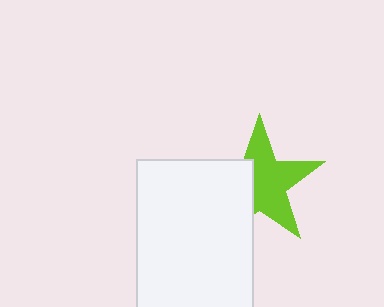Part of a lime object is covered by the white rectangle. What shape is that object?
It is a star.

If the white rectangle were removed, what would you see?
You would see the complete lime star.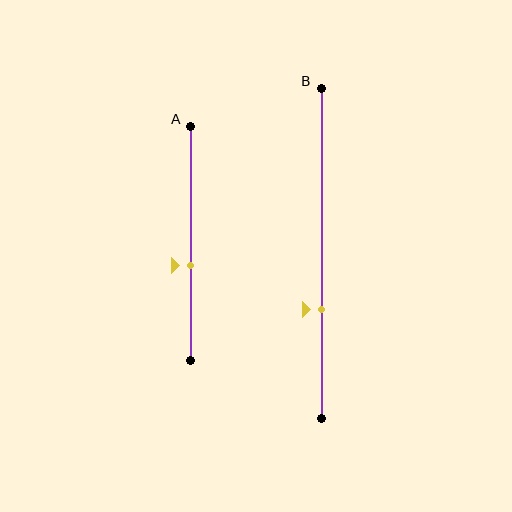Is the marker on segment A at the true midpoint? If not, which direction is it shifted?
No, the marker on segment A is shifted downward by about 9% of the segment length.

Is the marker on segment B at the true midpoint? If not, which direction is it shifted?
No, the marker on segment B is shifted downward by about 17% of the segment length.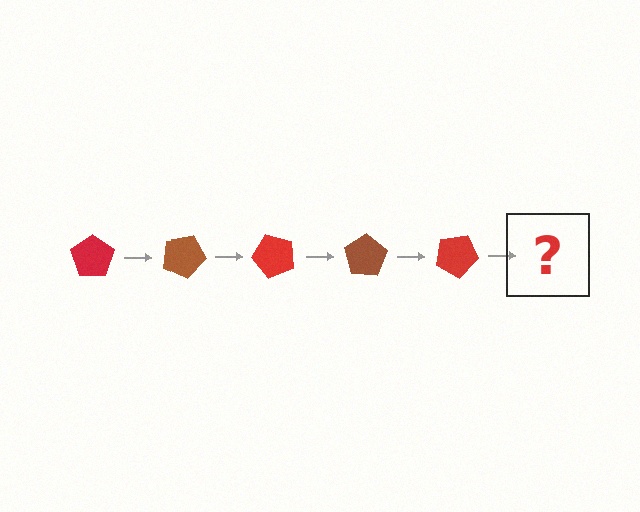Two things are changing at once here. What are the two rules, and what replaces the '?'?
The two rules are that it rotates 25 degrees each step and the color cycles through red and brown. The '?' should be a brown pentagon, rotated 125 degrees from the start.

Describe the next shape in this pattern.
It should be a brown pentagon, rotated 125 degrees from the start.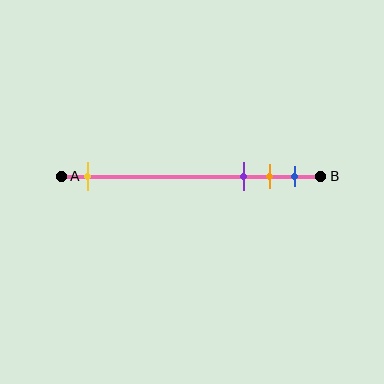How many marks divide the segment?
There are 4 marks dividing the segment.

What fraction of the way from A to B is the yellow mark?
The yellow mark is approximately 10% (0.1) of the way from A to B.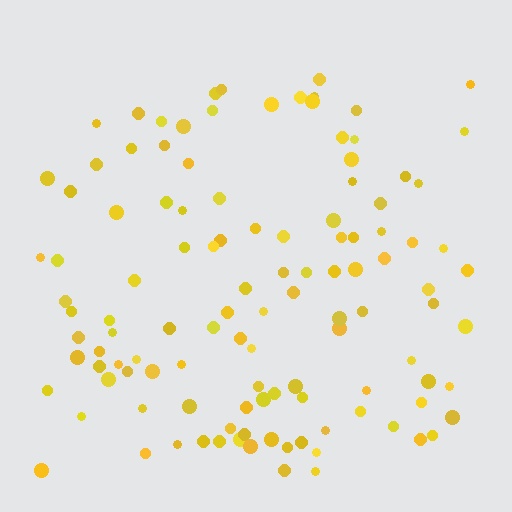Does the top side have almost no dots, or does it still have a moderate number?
Still a moderate number, just noticeably fewer than the bottom.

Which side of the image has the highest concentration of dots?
The bottom.